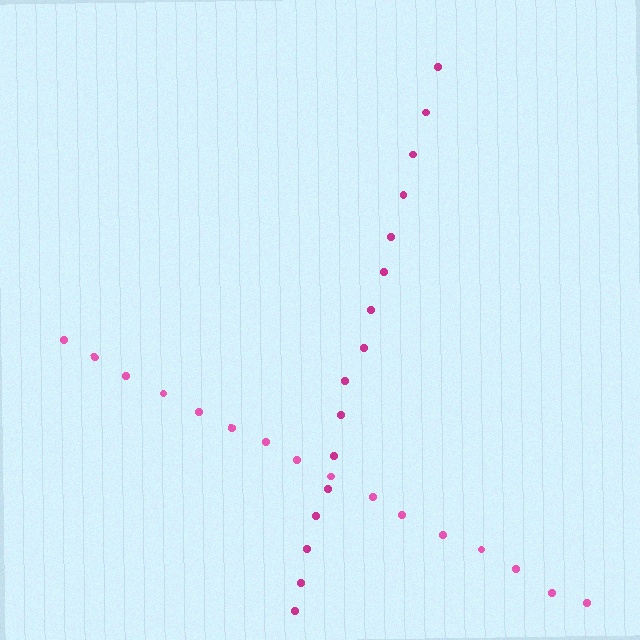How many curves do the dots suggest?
There are 2 distinct paths.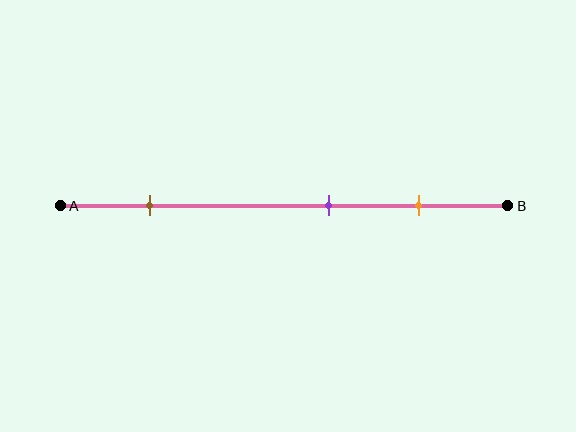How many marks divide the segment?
There are 3 marks dividing the segment.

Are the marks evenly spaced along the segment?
No, the marks are not evenly spaced.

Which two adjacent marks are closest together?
The purple and orange marks are the closest adjacent pair.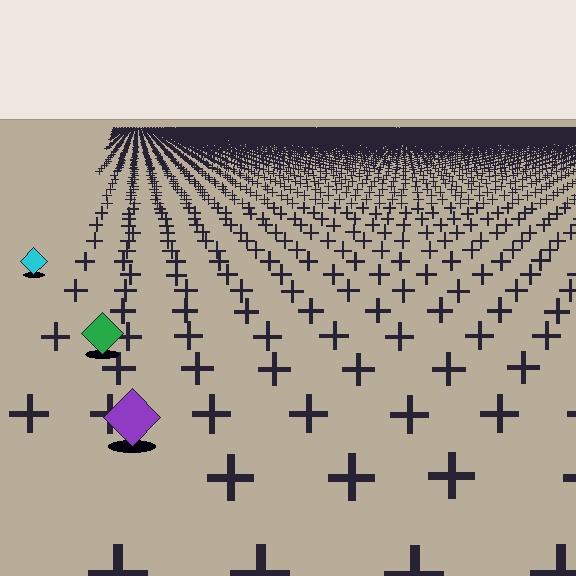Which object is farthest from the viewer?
The cyan diamond is farthest from the viewer. It appears smaller and the ground texture around it is denser.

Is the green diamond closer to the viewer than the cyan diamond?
Yes. The green diamond is closer — you can tell from the texture gradient: the ground texture is coarser near it.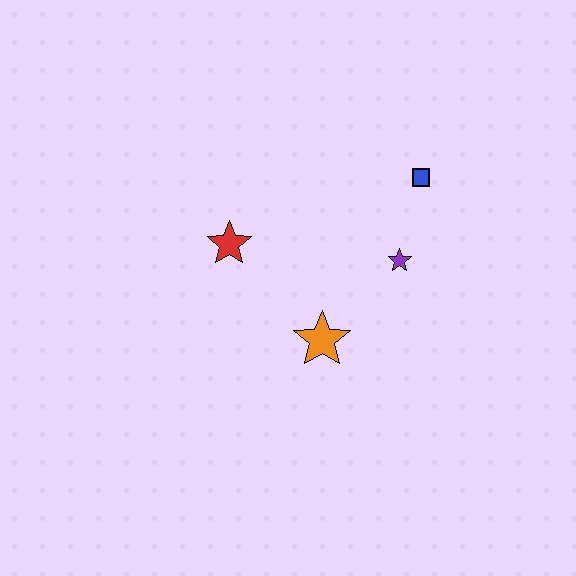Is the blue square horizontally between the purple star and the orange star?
No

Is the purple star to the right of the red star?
Yes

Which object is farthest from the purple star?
The red star is farthest from the purple star.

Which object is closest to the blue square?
The purple star is closest to the blue square.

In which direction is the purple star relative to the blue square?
The purple star is below the blue square.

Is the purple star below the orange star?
No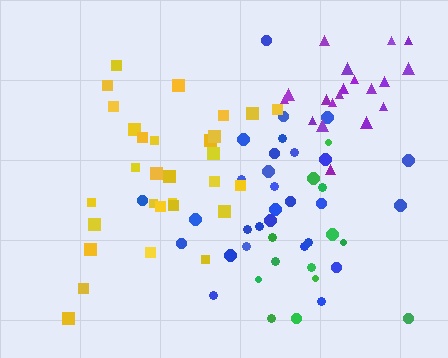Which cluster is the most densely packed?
Purple.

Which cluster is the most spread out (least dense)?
Green.